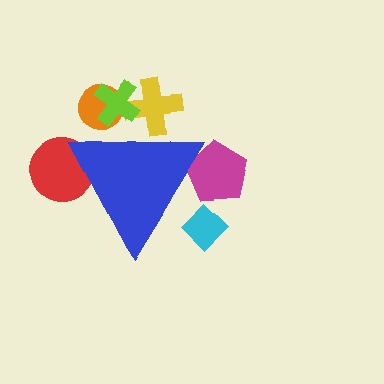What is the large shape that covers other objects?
A blue triangle.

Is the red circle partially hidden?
Yes, the red circle is partially hidden behind the blue triangle.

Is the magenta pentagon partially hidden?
Yes, the magenta pentagon is partially hidden behind the blue triangle.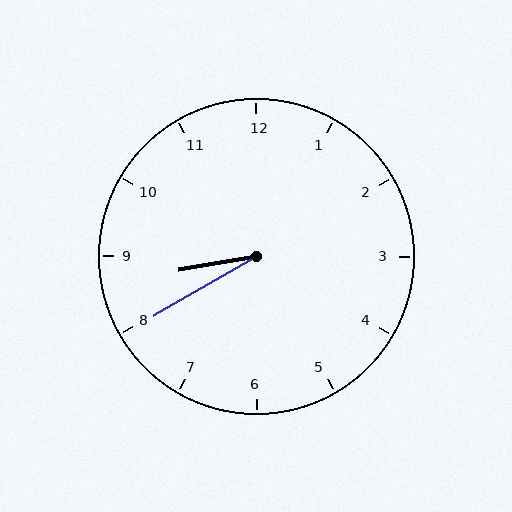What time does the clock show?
8:40.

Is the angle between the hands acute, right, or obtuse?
It is acute.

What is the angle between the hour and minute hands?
Approximately 20 degrees.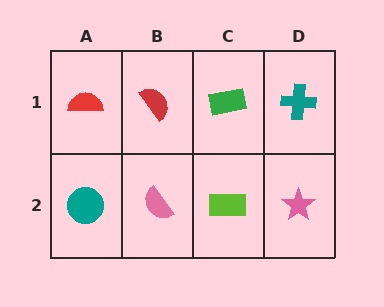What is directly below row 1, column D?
A pink star.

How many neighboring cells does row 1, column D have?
2.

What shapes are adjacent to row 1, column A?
A teal circle (row 2, column A), a red semicircle (row 1, column B).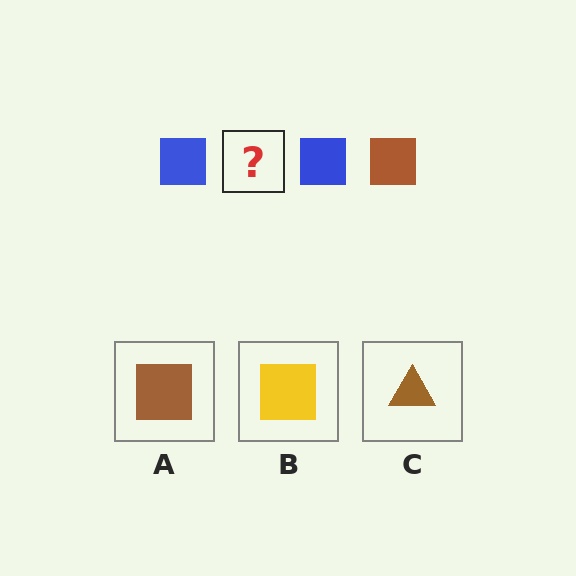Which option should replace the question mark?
Option A.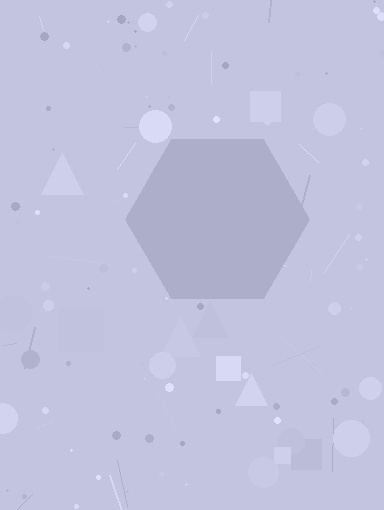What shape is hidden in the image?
A hexagon is hidden in the image.